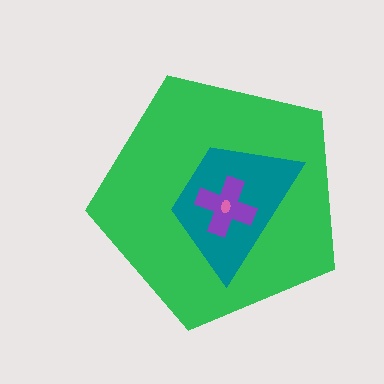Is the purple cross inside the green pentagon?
Yes.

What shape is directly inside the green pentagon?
The teal trapezoid.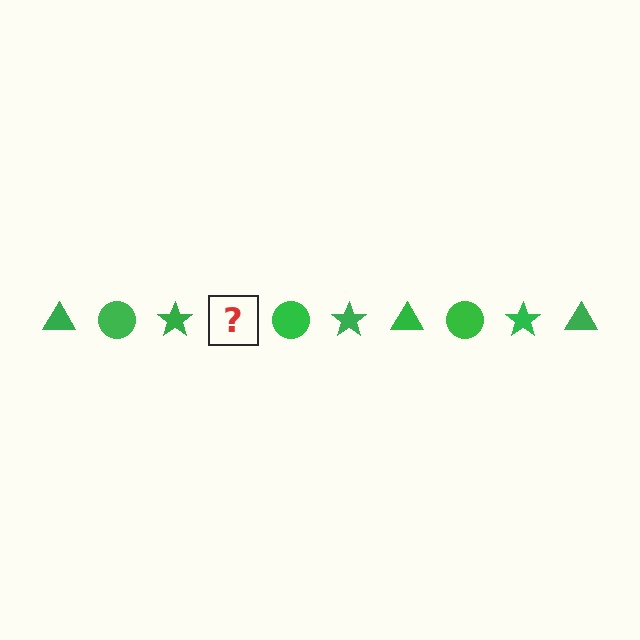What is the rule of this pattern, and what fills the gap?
The rule is that the pattern cycles through triangle, circle, star shapes in green. The gap should be filled with a green triangle.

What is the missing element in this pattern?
The missing element is a green triangle.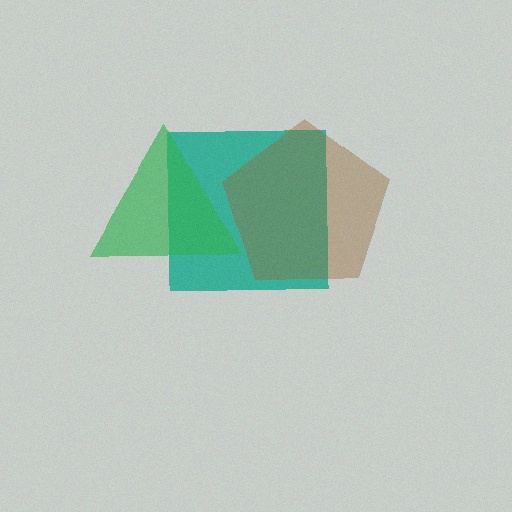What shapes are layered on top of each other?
The layered shapes are: a teal square, a brown pentagon, a green triangle.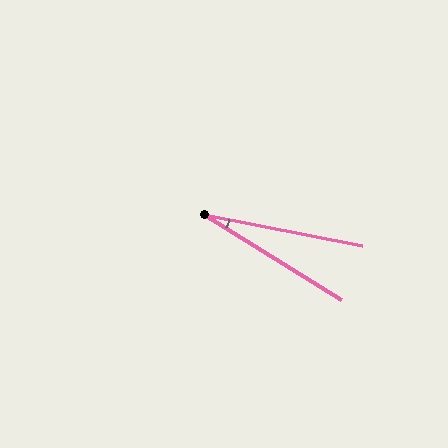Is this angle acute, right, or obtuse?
It is acute.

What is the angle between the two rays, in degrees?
Approximately 20 degrees.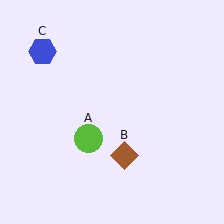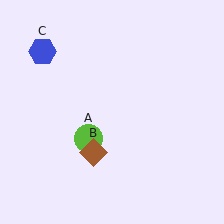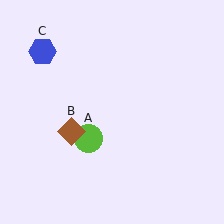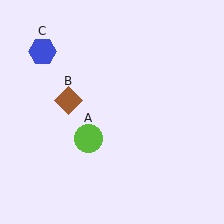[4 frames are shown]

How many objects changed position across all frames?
1 object changed position: brown diamond (object B).